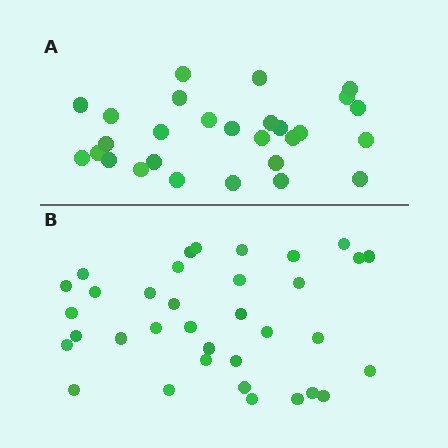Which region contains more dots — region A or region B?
Region B (the bottom region) has more dots.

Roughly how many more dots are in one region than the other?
Region B has roughly 8 or so more dots than region A.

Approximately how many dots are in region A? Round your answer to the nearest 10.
About 30 dots. (The exact count is 28, which rounds to 30.)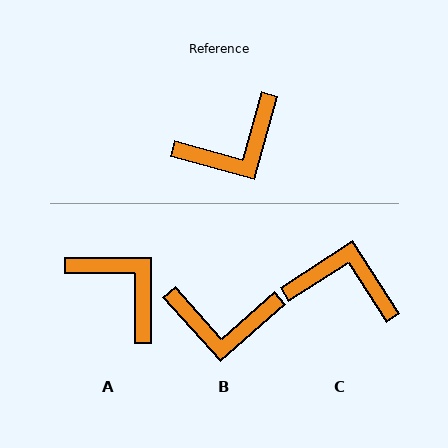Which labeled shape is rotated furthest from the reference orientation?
C, about 138 degrees away.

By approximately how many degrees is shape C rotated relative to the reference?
Approximately 138 degrees counter-clockwise.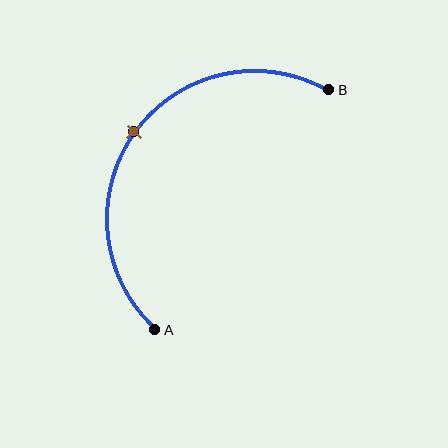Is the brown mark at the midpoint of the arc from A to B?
Yes. The brown mark lies on the arc at equal arc-length from both A and B — it is the arc midpoint.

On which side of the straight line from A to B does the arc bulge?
The arc bulges above and to the left of the straight line connecting A and B.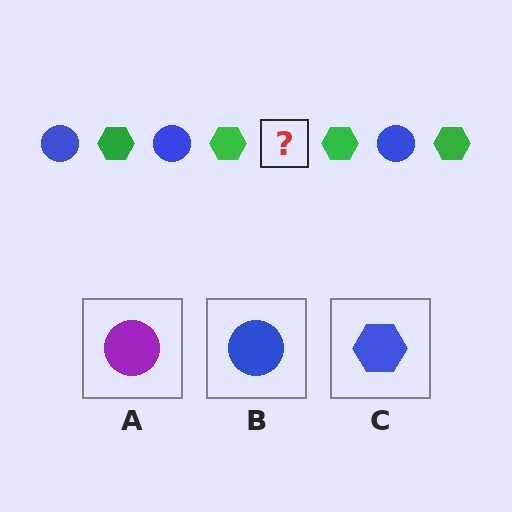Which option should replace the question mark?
Option B.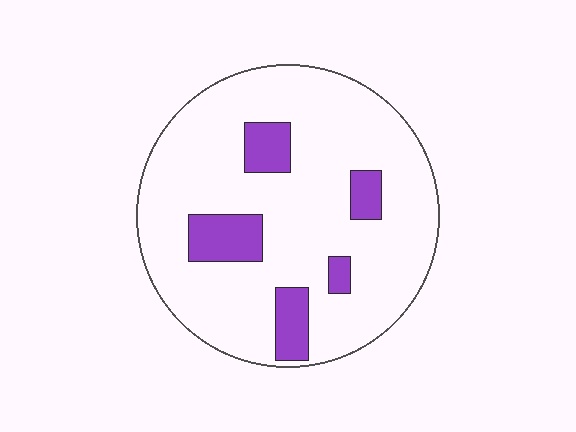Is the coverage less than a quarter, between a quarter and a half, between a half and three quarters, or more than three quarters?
Less than a quarter.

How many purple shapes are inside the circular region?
5.